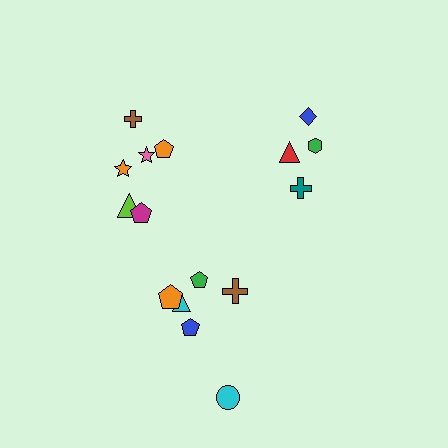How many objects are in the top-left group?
There are 6 objects.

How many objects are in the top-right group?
There are 4 objects.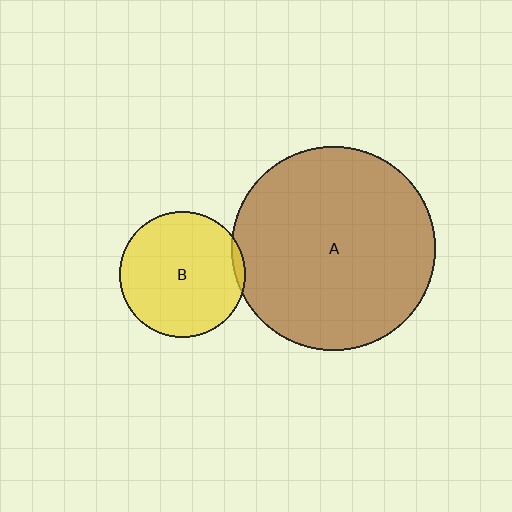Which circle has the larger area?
Circle A (brown).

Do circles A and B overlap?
Yes.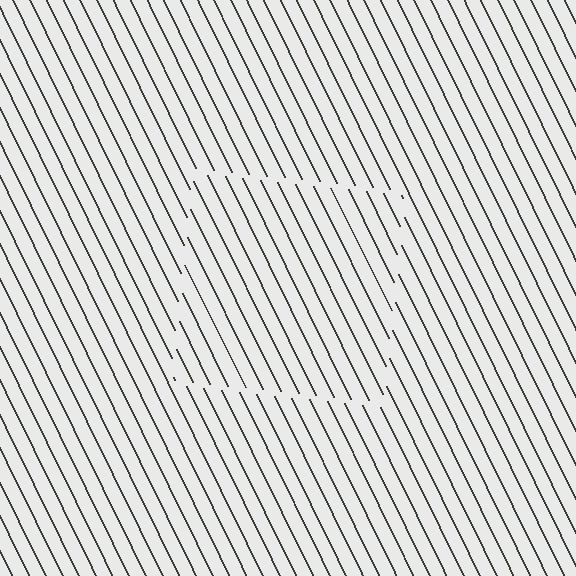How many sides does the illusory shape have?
4 sides — the line-ends trace a square.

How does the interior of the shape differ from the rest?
The interior of the shape contains the same grating, shifted by half a period — the contour is defined by the phase discontinuity where line-ends from the inner and outer gratings abut.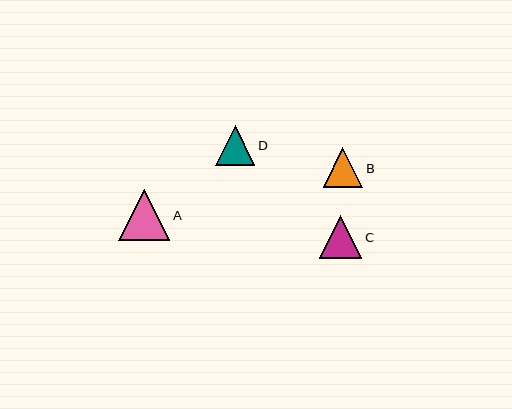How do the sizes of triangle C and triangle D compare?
Triangle C and triangle D are approximately the same size.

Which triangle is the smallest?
Triangle D is the smallest with a size of approximately 40 pixels.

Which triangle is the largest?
Triangle A is the largest with a size of approximately 51 pixels.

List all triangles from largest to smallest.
From largest to smallest: A, C, B, D.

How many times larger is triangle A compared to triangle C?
Triangle A is approximately 1.2 times the size of triangle C.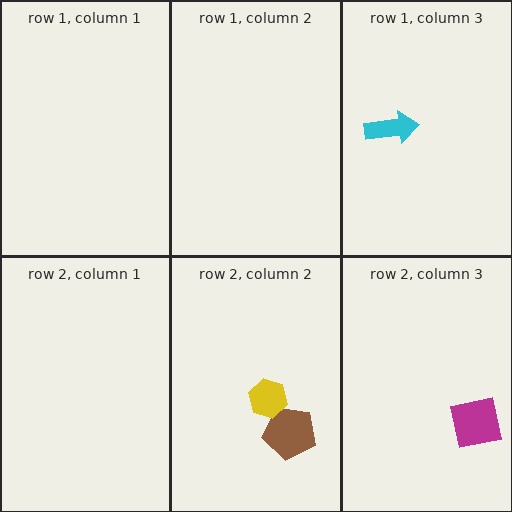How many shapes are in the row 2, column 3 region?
1.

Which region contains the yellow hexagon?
The row 2, column 2 region.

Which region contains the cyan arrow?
The row 1, column 3 region.